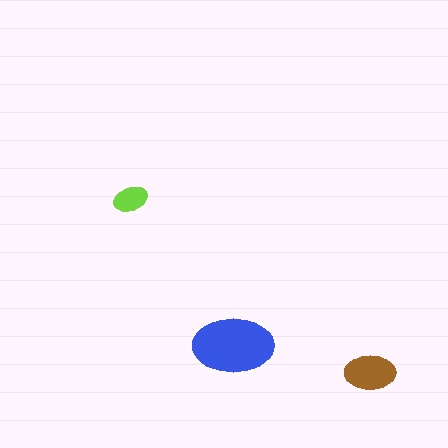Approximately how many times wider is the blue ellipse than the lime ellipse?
About 2.5 times wider.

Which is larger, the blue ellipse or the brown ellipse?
The blue one.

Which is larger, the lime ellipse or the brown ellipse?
The brown one.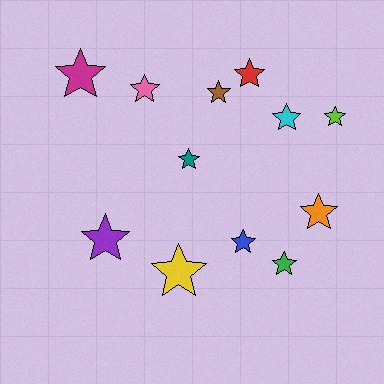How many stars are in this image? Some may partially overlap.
There are 12 stars.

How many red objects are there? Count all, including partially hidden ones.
There is 1 red object.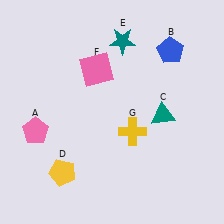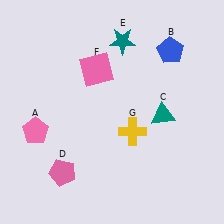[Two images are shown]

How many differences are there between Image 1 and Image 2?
There is 1 difference between the two images.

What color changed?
The pentagon (D) changed from yellow in Image 1 to pink in Image 2.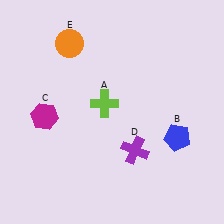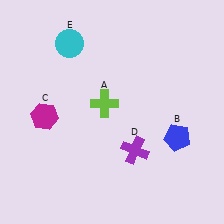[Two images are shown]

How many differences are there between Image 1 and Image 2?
There is 1 difference between the two images.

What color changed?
The circle (E) changed from orange in Image 1 to cyan in Image 2.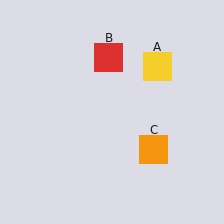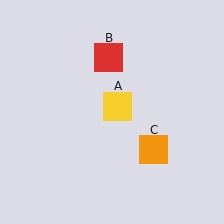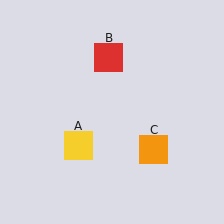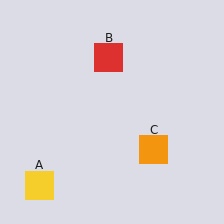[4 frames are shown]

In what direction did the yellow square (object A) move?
The yellow square (object A) moved down and to the left.